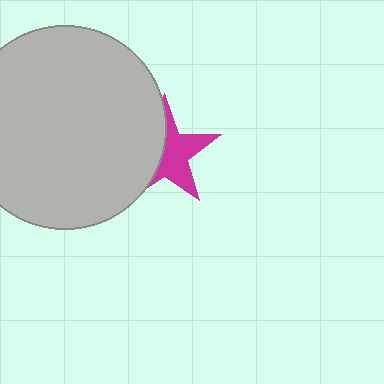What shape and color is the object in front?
The object in front is a light gray circle.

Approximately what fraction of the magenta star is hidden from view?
Roughly 47% of the magenta star is hidden behind the light gray circle.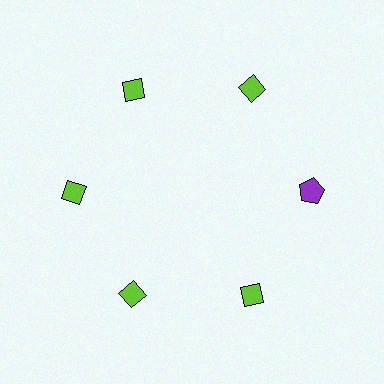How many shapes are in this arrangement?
There are 6 shapes arranged in a ring pattern.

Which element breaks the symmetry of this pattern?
The purple pentagon at roughly the 3 o'clock position breaks the symmetry. All other shapes are lime diamonds.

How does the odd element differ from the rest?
It differs in both color (purple instead of lime) and shape (pentagon instead of diamond).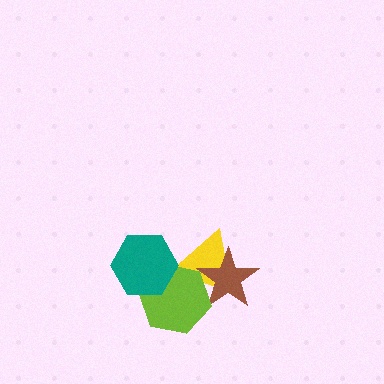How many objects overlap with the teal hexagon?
2 objects overlap with the teal hexagon.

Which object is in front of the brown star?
The lime hexagon is in front of the brown star.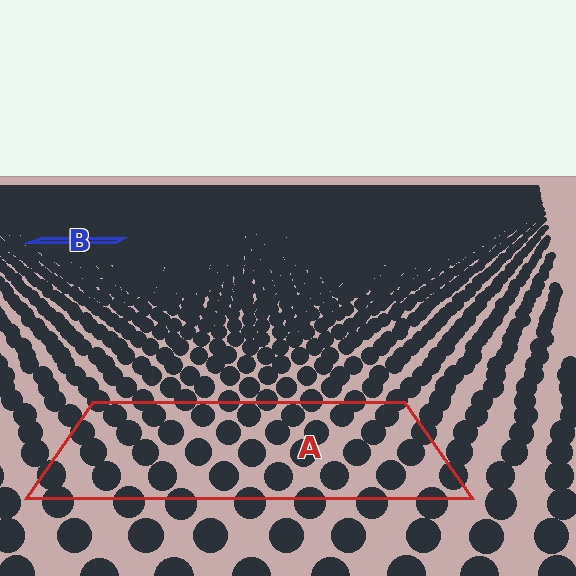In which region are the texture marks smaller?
The texture marks are smaller in region B, because it is farther away.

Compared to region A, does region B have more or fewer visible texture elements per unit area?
Region B has more texture elements per unit area — they are packed more densely because it is farther away.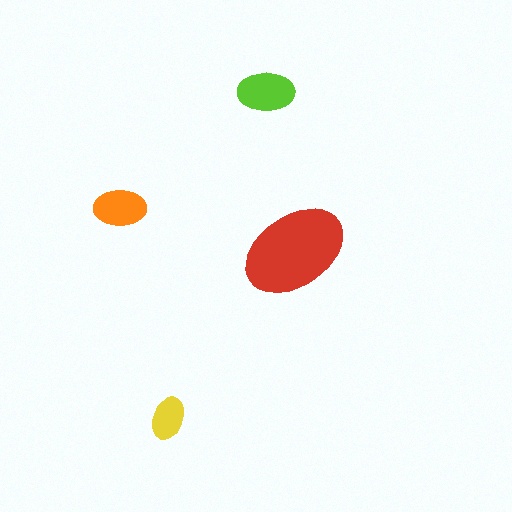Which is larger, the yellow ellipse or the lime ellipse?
The lime one.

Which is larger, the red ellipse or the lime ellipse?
The red one.